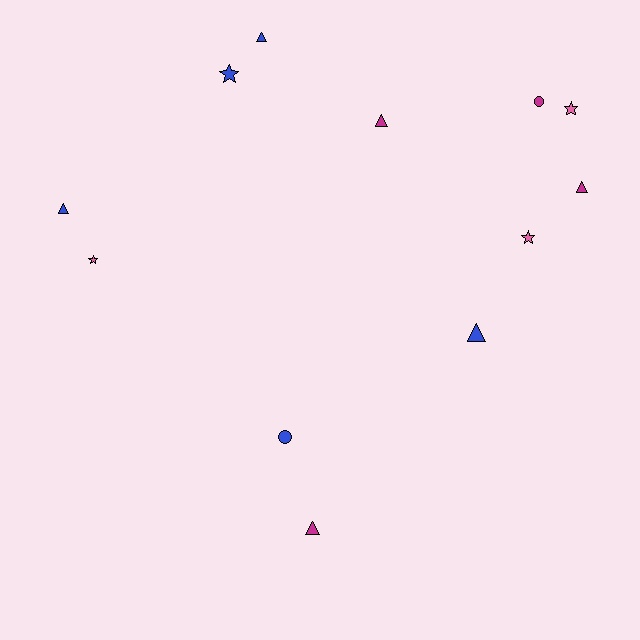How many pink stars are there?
There are 3 pink stars.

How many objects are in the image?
There are 12 objects.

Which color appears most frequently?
Blue, with 5 objects.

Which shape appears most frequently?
Triangle, with 6 objects.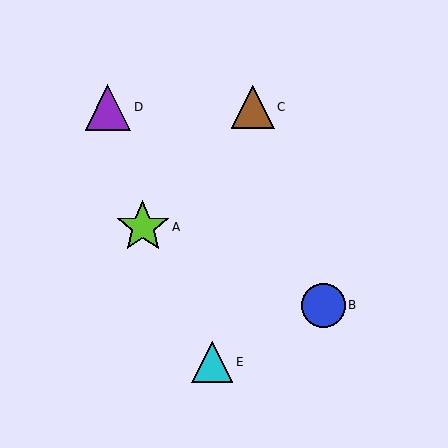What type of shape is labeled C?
Shape C is a brown triangle.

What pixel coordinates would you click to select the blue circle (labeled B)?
Click at (323, 305) to select the blue circle B.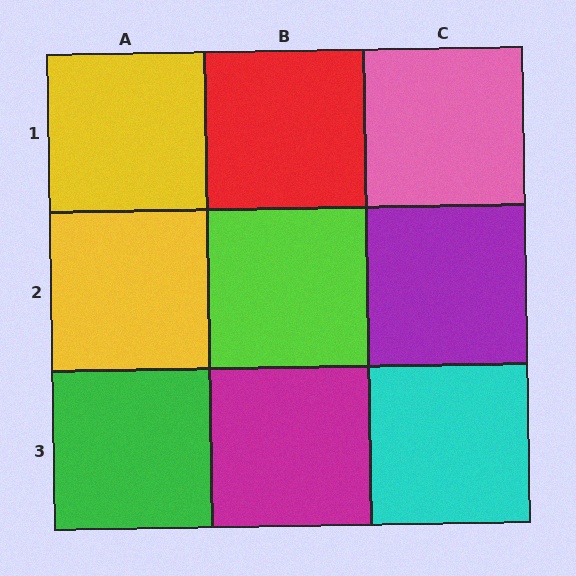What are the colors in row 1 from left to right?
Yellow, red, pink.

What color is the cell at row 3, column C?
Cyan.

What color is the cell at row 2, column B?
Lime.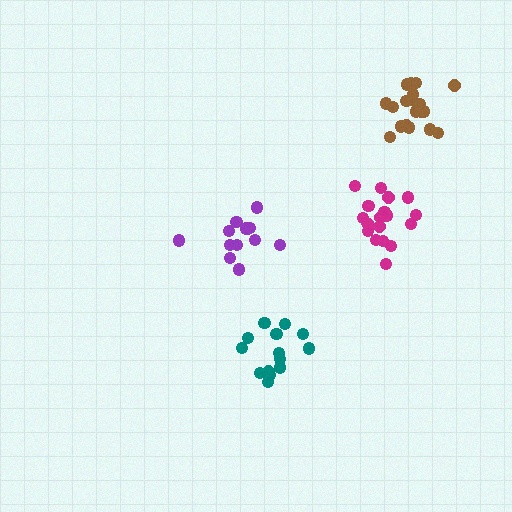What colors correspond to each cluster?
The clusters are colored: teal, brown, purple, magenta.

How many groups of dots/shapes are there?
There are 4 groups.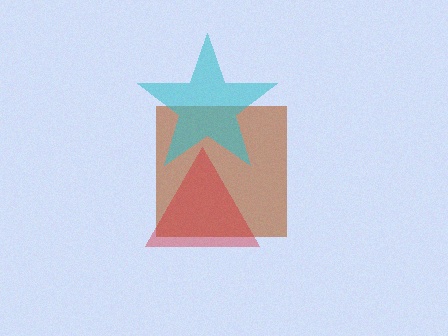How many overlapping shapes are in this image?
There are 3 overlapping shapes in the image.